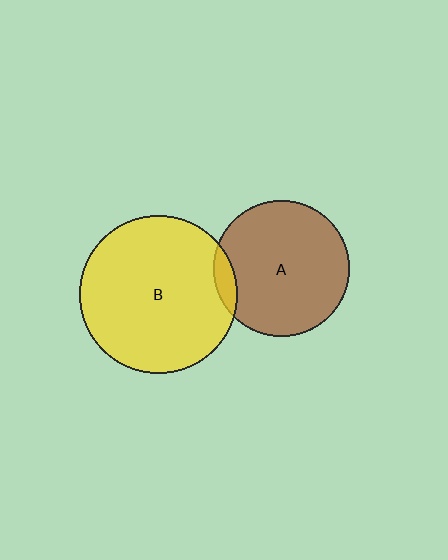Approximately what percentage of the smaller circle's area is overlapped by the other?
Approximately 5%.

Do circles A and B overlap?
Yes.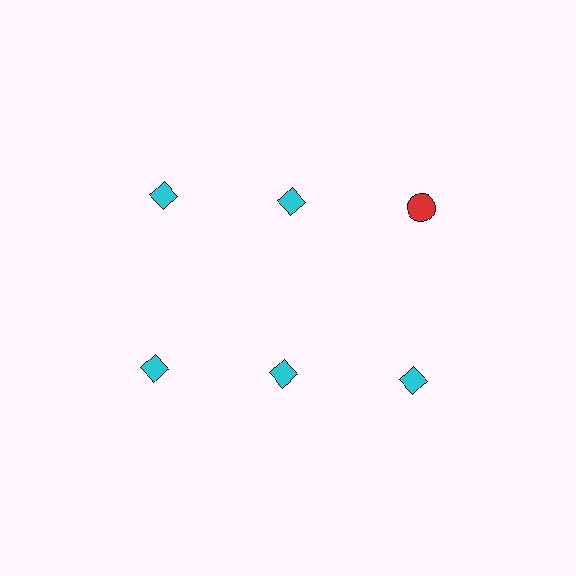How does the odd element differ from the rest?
It differs in both color (red instead of cyan) and shape (circle instead of diamond).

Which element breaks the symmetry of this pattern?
The red circle in the top row, center column breaks the symmetry. All other shapes are cyan diamonds.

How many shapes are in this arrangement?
There are 6 shapes arranged in a grid pattern.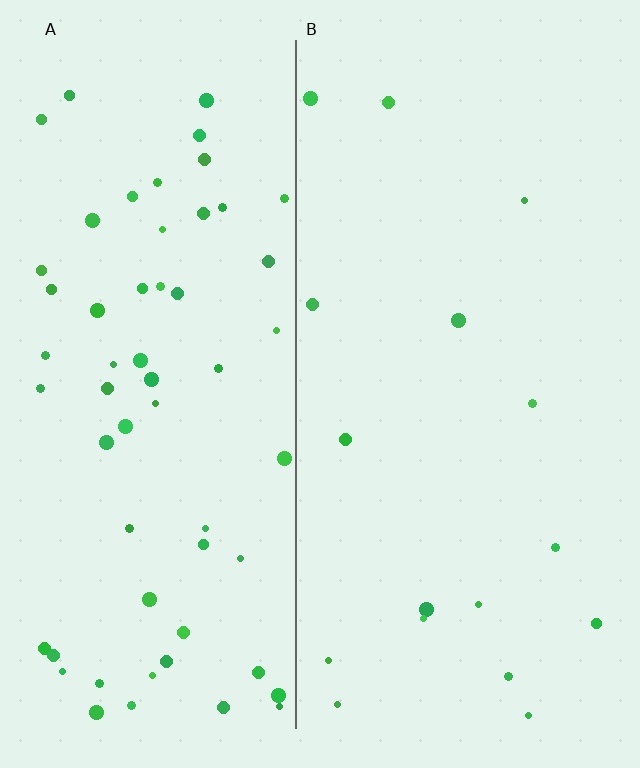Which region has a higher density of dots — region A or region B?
A (the left).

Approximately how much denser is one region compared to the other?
Approximately 3.7× — region A over region B.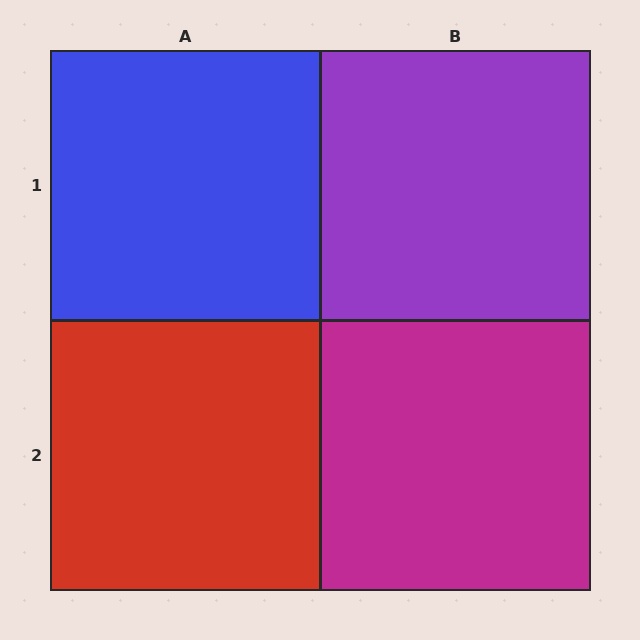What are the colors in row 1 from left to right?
Blue, purple.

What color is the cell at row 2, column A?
Red.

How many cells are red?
1 cell is red.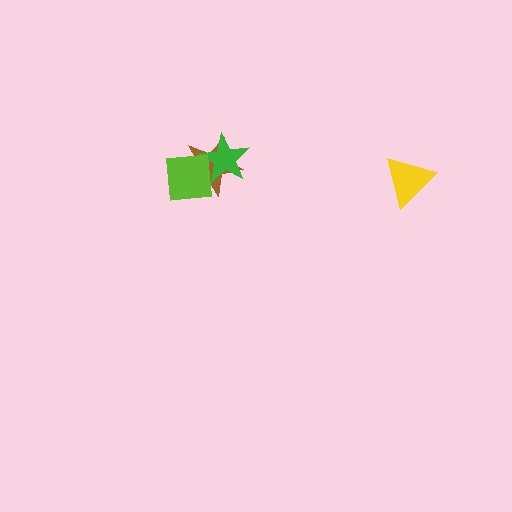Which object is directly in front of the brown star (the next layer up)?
The green star is directly in front of the brown star.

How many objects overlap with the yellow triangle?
0 objects overlap with the yellow triangle.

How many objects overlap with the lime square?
2 objects overlap with the lime square.